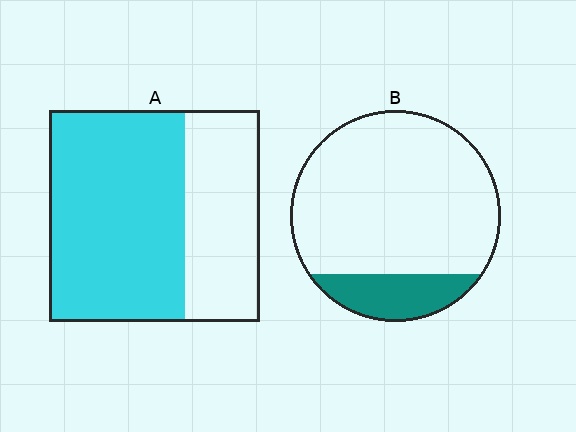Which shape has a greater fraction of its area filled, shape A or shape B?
Shape A.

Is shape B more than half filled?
No.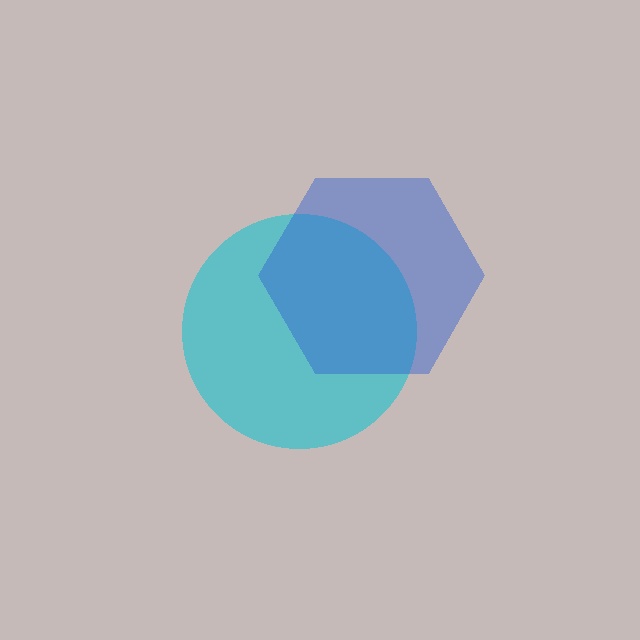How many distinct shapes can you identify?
There are 2 distinct shapes: a cyan circle, a blue hexagon.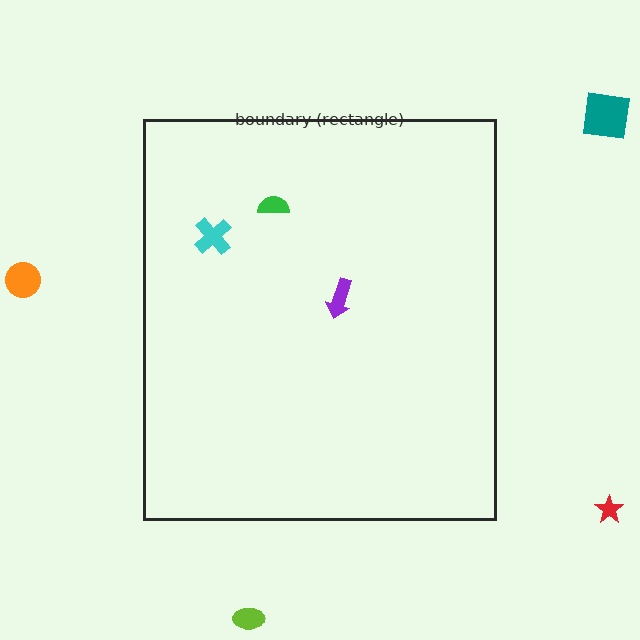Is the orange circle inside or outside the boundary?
Outside.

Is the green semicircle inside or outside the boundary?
Inside.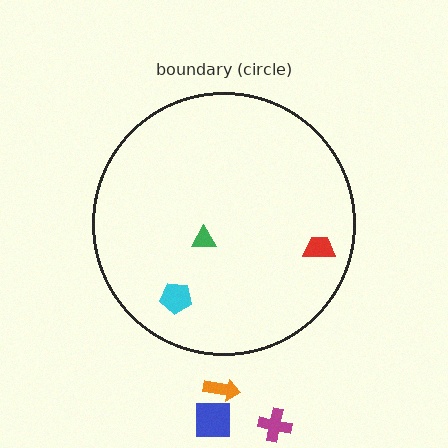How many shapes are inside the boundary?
3 inside, 3 outside.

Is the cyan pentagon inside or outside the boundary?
Inside.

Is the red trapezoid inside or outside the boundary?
Inside.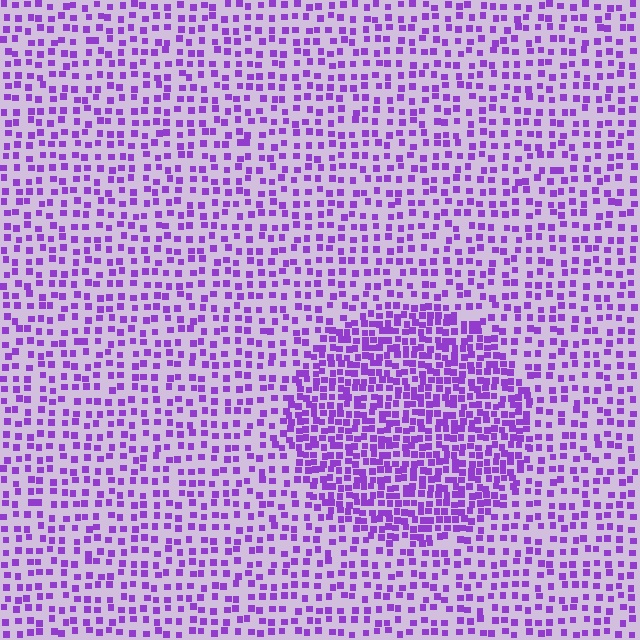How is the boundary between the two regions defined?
The boundary is defined by a change in element density (approximately 2.0x ratio). All elements are the same color, size, and shape.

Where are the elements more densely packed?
The elements are more densely packed inside the circle boundary.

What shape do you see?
I see a circle.